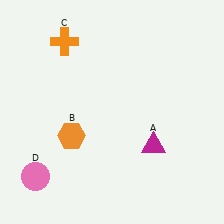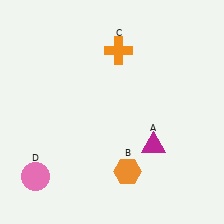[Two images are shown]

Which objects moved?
The objects that moved are: the orange hexagon (B), the orange cross (C).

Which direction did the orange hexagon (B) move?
The orange hexagon (B) moved right.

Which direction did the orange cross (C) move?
The orange cross (C) moved right.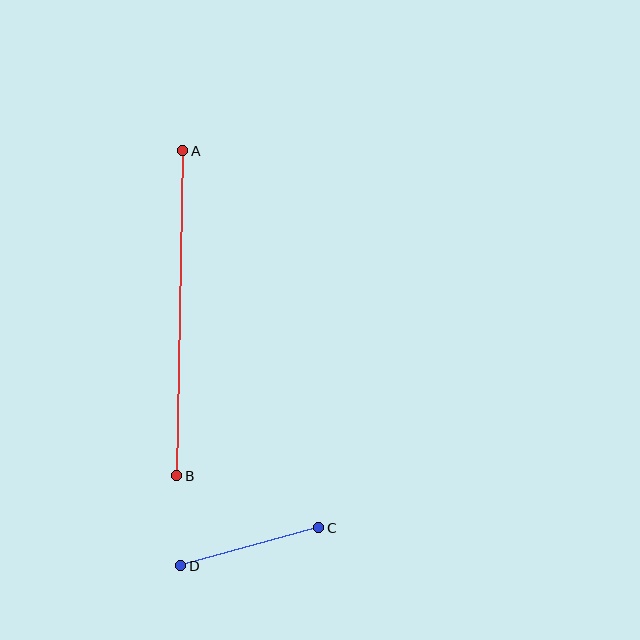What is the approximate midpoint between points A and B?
The midpoint is at approximately (180, 313) pixels.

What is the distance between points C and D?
The distance is approximately 143 pixels.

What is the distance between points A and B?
The distance is approximately 325 pixels.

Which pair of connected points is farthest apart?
Points A and B are farthest apart.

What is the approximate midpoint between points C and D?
The midpoint is at approximately (250, 547) pixels.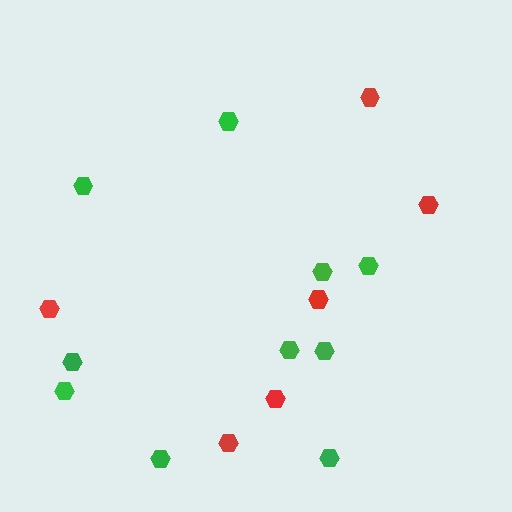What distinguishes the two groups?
There are 2 groups: one group of red hexagons (6) and one group of green hexagons (10).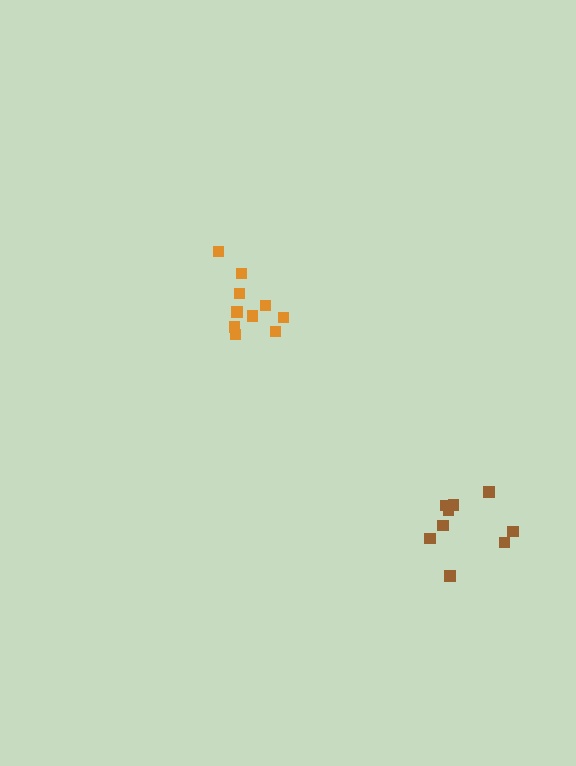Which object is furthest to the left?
The orange cluster is leftmost.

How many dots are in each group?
Group 1: 10 dots, Group 2: 9 dots (19 total).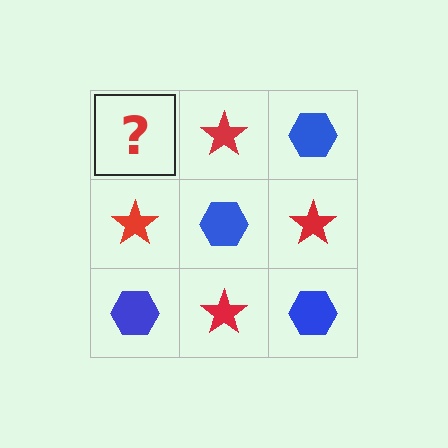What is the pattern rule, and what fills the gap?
The rule is that it alternates blue hexagon and red star in a checkerboard pattern. The gap should be filled with a blue hexagon.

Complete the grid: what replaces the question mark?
The question mark should be replaced with a blue hexagon.